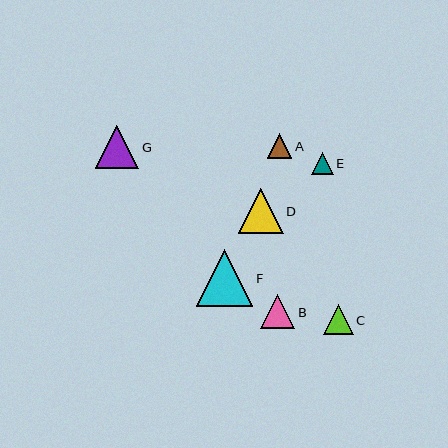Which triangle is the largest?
Triangle F is the largest with a size of approximately 57 pixels.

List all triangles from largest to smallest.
From largest to smallest: F, D, G, B, C, A, E.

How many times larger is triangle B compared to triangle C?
Triangle B is approximately 1.1 times the size of triangle C.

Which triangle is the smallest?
Triangle E is the smallest with a size of approximately 22 pixels.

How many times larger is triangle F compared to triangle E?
Triangle F is approximately 2.6 times the size of triangle E.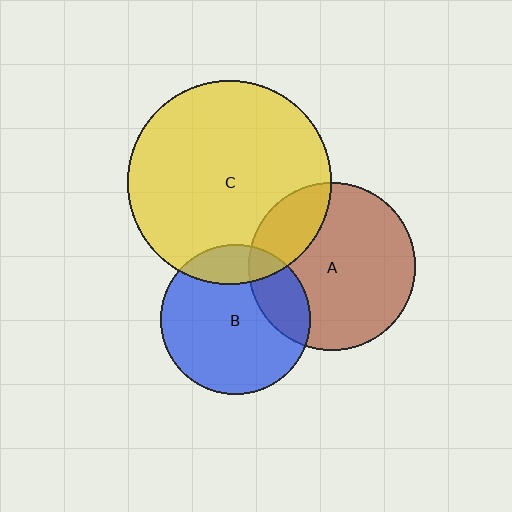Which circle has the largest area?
Circle C (yellow).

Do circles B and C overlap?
Yes.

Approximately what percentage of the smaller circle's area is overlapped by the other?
Approximately 15%.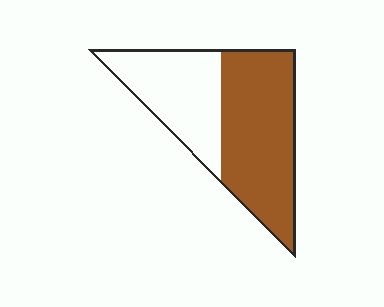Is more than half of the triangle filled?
Yes.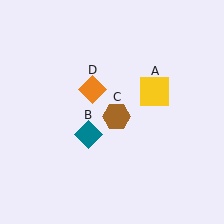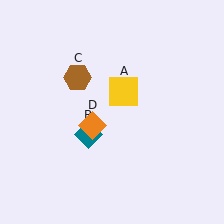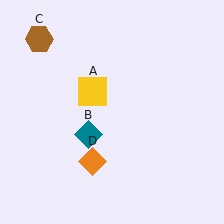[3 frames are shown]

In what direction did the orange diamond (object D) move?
The orange diamond (object D) moved down.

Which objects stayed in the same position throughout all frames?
Teal diamond (object B) remained stationary.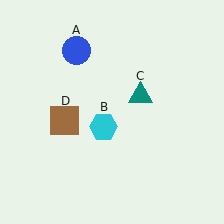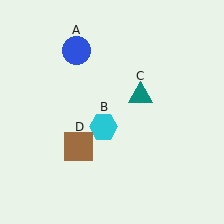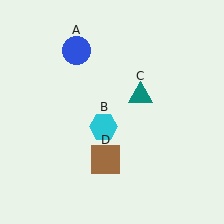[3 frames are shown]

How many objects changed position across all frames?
1 object changed position: brown square (object D).